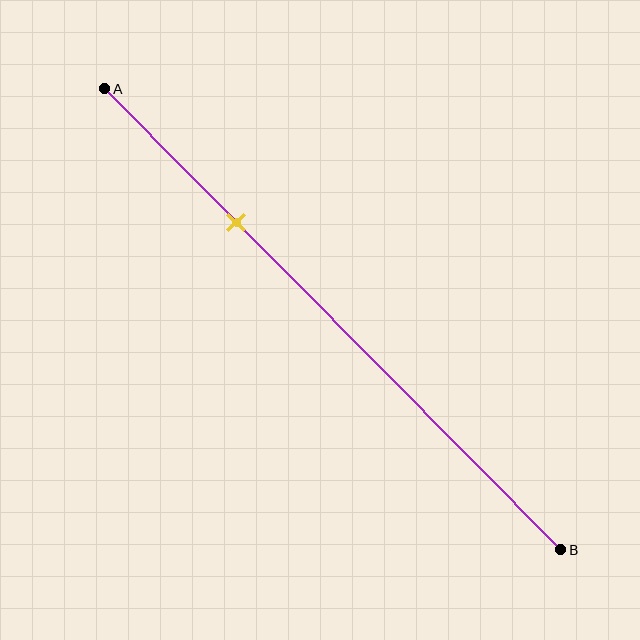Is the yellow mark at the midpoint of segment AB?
No, the mark is at about 30% from A, not at the 50% midpoint.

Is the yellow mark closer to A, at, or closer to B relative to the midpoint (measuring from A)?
The yellow mark is closer to point A than the midpoint of segment AB.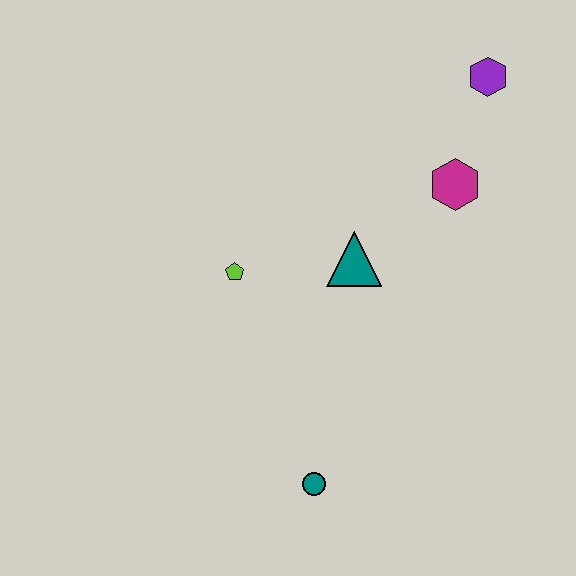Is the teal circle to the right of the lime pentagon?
Yes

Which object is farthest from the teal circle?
The purple hexagon is farthest from the teal circle.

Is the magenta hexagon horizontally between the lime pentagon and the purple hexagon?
Yes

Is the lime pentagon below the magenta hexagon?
Yes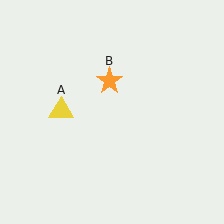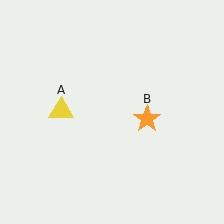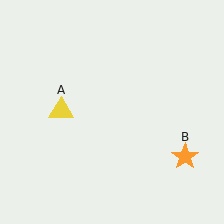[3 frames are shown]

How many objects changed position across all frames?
1 object changed position: orange star (object B).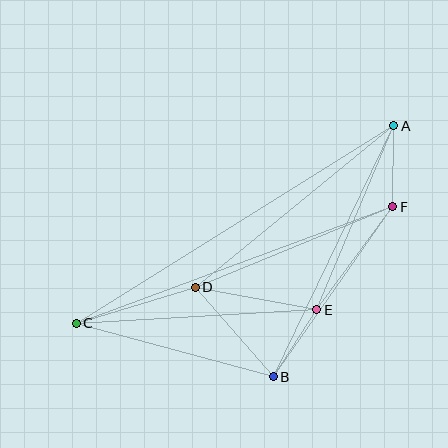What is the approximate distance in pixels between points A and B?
The distance between A and B is approximately 279 pixels.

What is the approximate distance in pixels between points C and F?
The distance between C and F is approximately 337 pixels.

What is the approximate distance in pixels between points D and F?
The distance between D and F is approximately 213 pixels.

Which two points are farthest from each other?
Points A and C are farthest from each other.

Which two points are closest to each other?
Points B and E are closest to each other.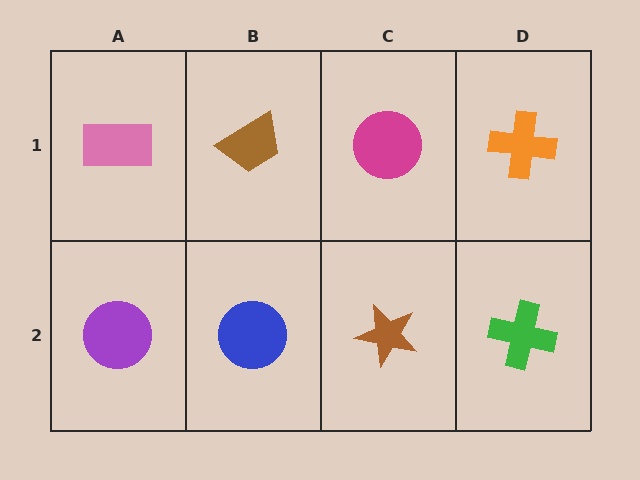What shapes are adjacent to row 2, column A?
A pink rectangle (row 1, column A), a blue circle (row 2, column B).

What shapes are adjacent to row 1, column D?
A green cross (row 2, column D), a magenta circle (row 1, column C).